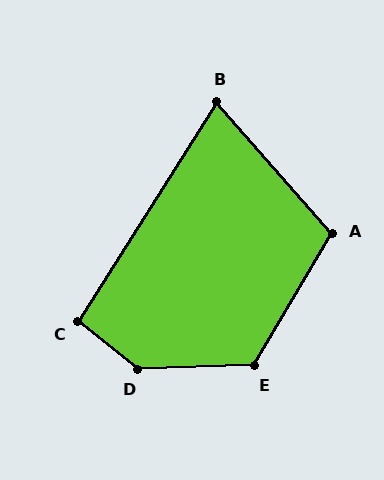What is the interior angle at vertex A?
Approximately 108 degrees (obtuse).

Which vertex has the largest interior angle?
D, at approximately 140 degrees.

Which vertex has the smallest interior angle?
B, at approximately 74 degrees.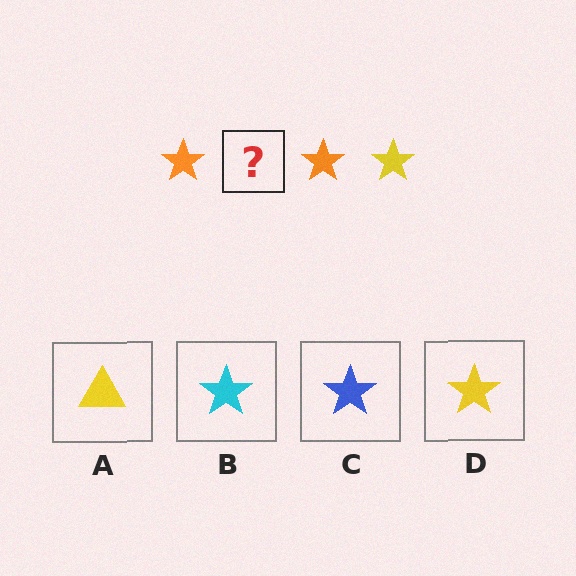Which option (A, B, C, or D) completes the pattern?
D.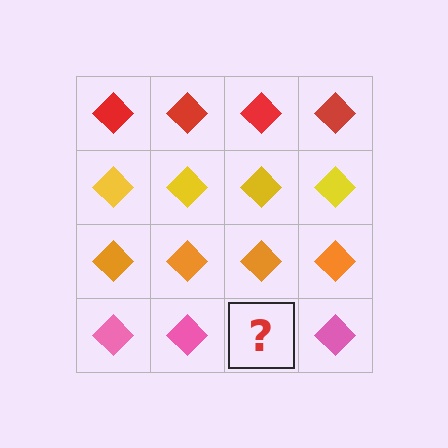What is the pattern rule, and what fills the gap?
The rule is that each row has a consistent color. The gap should be filled with a pink diamond.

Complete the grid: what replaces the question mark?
The question mark should be replaced with a pink diamond.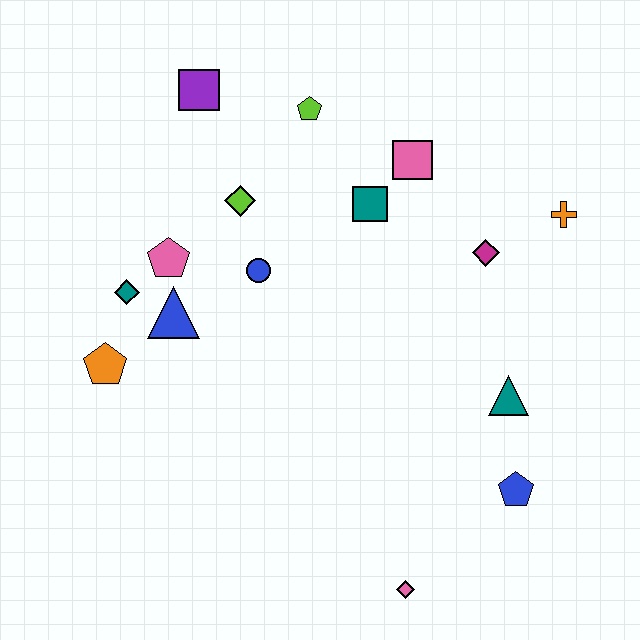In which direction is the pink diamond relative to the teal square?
The pink diamond is below the teal square.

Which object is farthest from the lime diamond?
The pink diamond is farthest from the lime diamond.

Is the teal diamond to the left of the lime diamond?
Yes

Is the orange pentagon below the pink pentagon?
Yes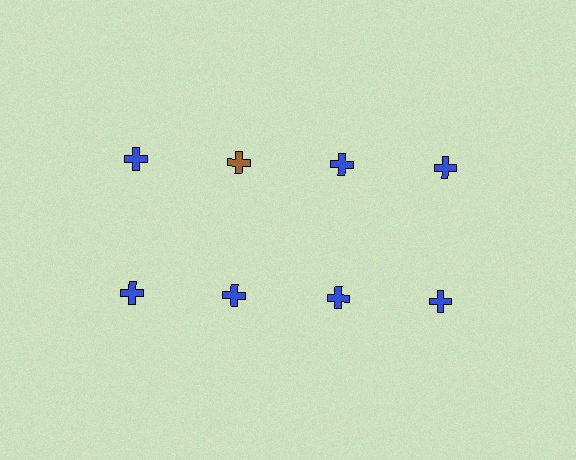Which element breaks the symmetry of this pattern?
The brown cross in the top row, second from left column breaks the symmetry. All other shapes are blue crosses.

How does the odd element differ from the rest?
It has a different color: brown instead of blue.